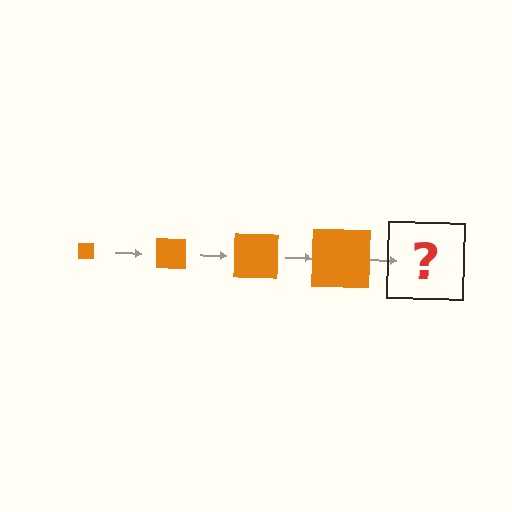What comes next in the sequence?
The next element should be an orange square, larger than the previous one.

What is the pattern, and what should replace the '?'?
The pattern is that the square gets progressively larger each step. The '?' should be an orange square, larger than the previous one.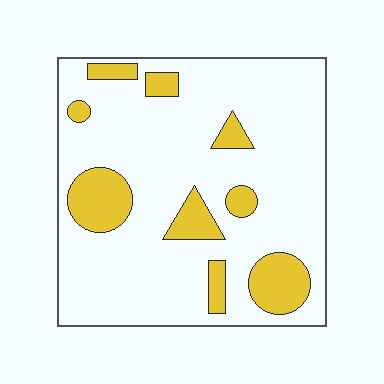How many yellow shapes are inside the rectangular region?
9.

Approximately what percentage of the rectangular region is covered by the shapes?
Approximately 20%.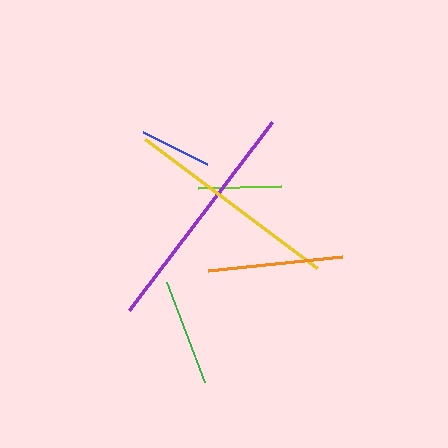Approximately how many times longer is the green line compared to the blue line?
The green line is approximately 1.5 times the length of the blue line.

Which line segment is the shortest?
The blue line is the shortest at approximately 71 pixels.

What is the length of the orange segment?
The orange segment is approximately 135 pixels long.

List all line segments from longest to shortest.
From longest to shortest: purple, yellow, orange, green, lime, blue.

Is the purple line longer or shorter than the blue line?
The purple line is longer than the blue line.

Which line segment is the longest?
The purple line is the longest at approximately 236 pixels.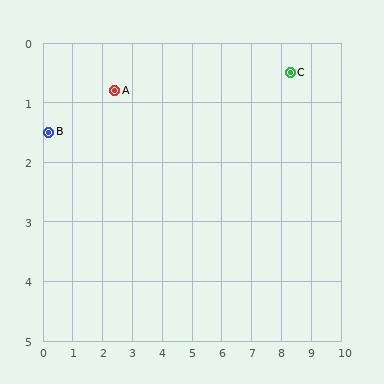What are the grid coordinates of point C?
Point C is at approximately (8.3, 0.5).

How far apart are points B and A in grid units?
Points B and A are about 2.3 grid units apart.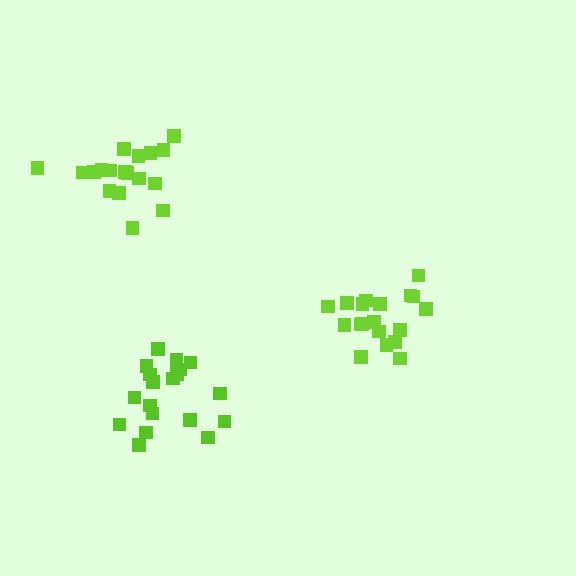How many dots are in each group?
Group 1: 19 dots, Group 2: 19 dots, Group 3: 18 dots (56 total).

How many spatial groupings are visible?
There are 3 spatial groupings.